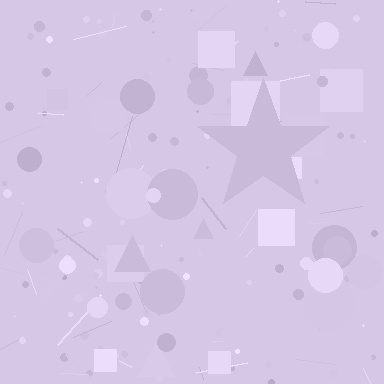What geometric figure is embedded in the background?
A star is embedded in the background.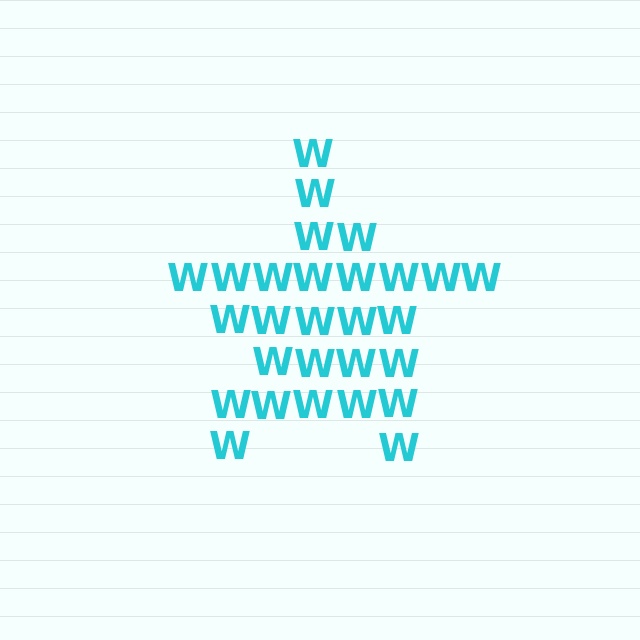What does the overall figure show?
The overall figure shows a star.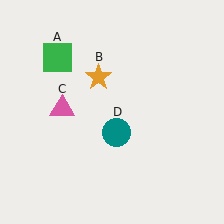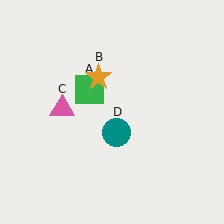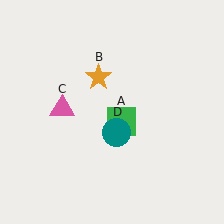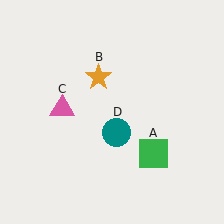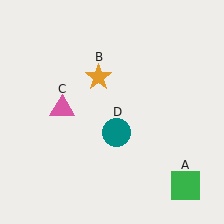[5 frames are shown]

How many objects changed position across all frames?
1 object changed position: green square (object A).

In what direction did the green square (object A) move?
The green square (object A) moved down and to the right.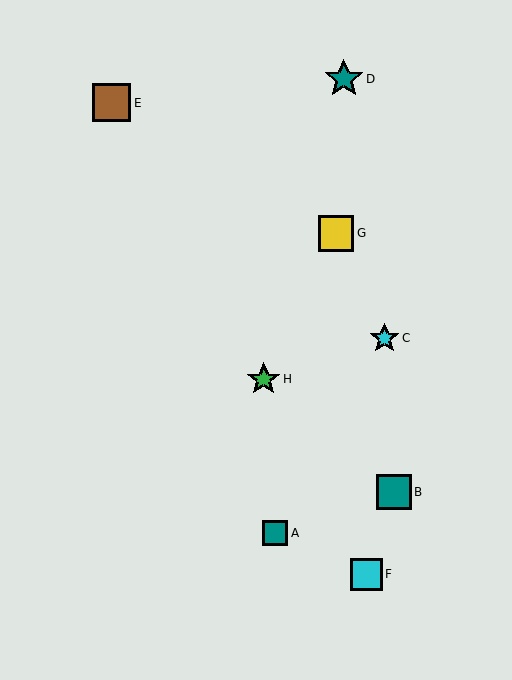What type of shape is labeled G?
Shape G is a yellow square.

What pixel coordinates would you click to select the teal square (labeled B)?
Click at (394, 492) to select the teal square B.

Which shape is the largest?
The teal star (labeled D) is the largest.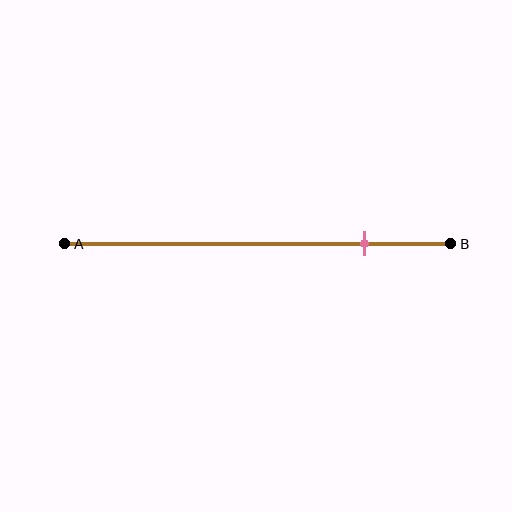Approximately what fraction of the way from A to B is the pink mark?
The pink mark is approximately 80% of the way from A to B.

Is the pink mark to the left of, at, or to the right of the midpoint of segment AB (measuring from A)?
The pink mark is to the right of the midpoint of segment AB.